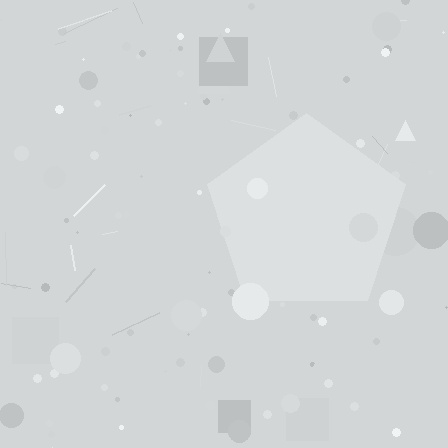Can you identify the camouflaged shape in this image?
The camouflaged shape is a pentagon.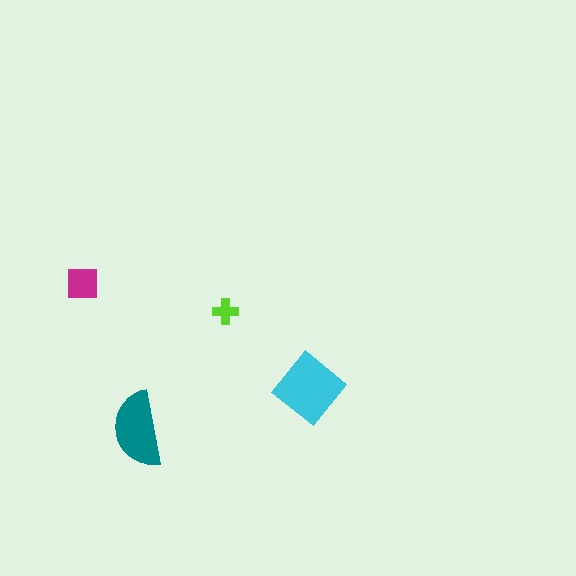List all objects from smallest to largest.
The lime cross, the magenta square, the teal semicircle, the cyan diamond.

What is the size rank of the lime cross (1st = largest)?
4th.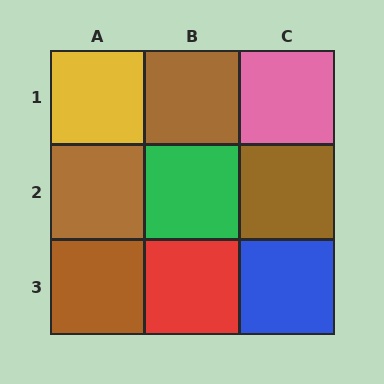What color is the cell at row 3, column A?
Brown.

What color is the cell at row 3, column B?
Red.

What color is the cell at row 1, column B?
Brown.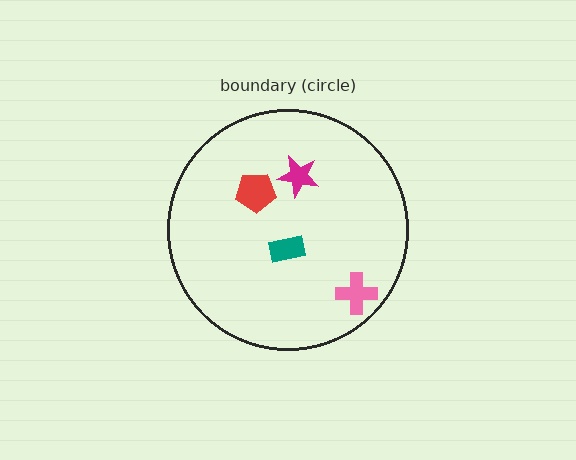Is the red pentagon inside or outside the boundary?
Inside.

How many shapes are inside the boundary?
4 inside, 0 outside.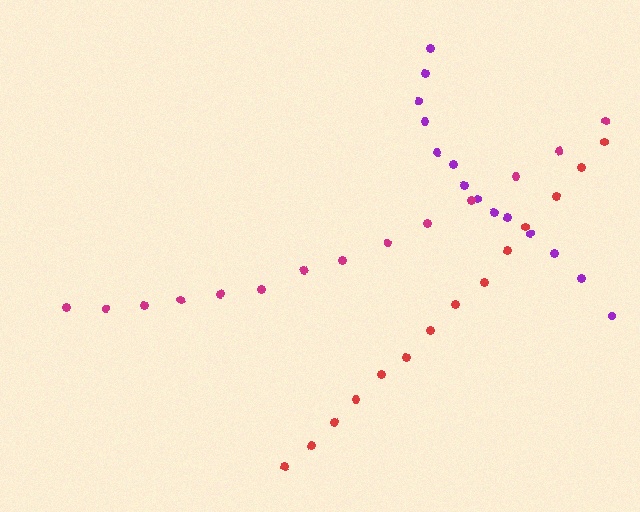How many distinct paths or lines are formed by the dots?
There are 3 distinct paths.